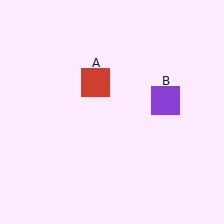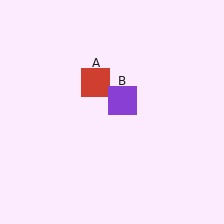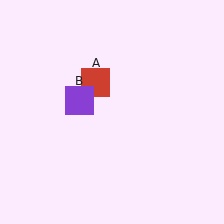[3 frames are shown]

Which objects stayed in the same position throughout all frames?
Red square (object A) remained stationary.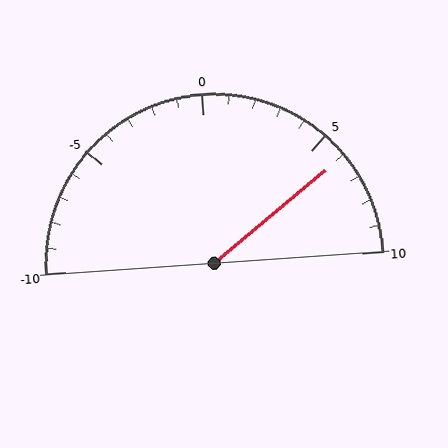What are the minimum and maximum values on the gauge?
The gauge ranges from -10 to 10.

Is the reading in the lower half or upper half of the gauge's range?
The reading is in the upper half of the range (-10 to 10).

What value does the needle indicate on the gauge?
The needle indicates approximately 6.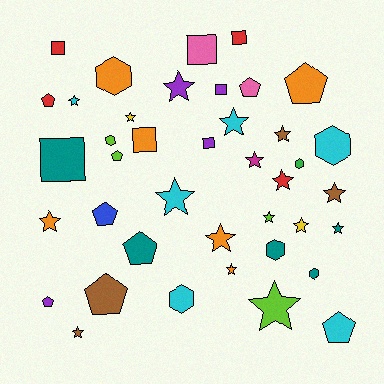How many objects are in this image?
There are 40 objects.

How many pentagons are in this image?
There are 9 pentagons.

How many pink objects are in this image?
There are 2 pink objects.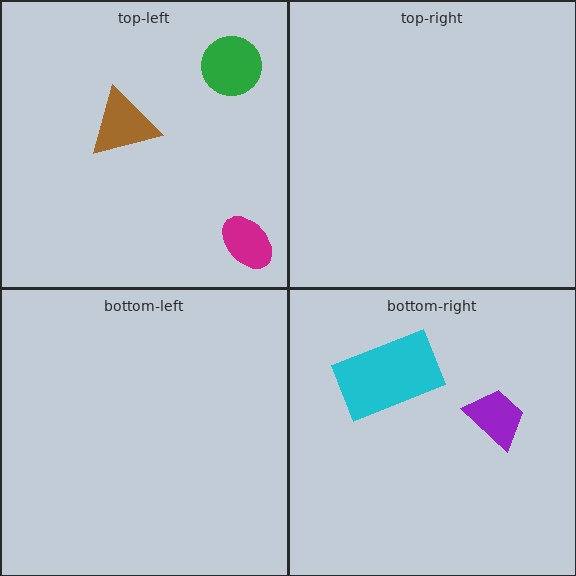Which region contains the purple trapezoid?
The bottom-right region.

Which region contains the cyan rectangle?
The bottom-right region.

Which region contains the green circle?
The top-left region.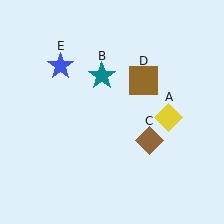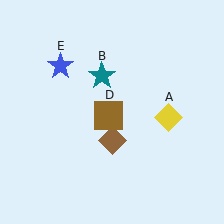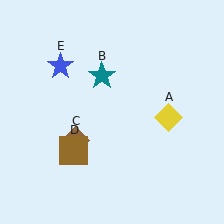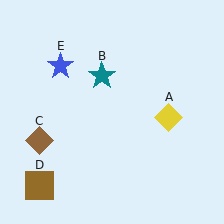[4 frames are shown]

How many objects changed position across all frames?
2 objects changed position: brown diamond (object C), brown square (object D).